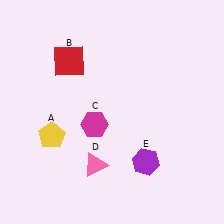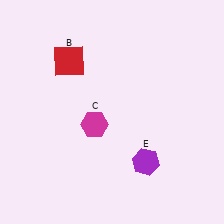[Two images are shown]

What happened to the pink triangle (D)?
The pink triangle (D) was removed in Image 2. It was in the bottom-left area of Image 1.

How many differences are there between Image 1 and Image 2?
There are 2 differences between the two images.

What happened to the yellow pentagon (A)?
The yellow pentagon (A) was removed in Image 2. It was in the bottom-left area of Image 1.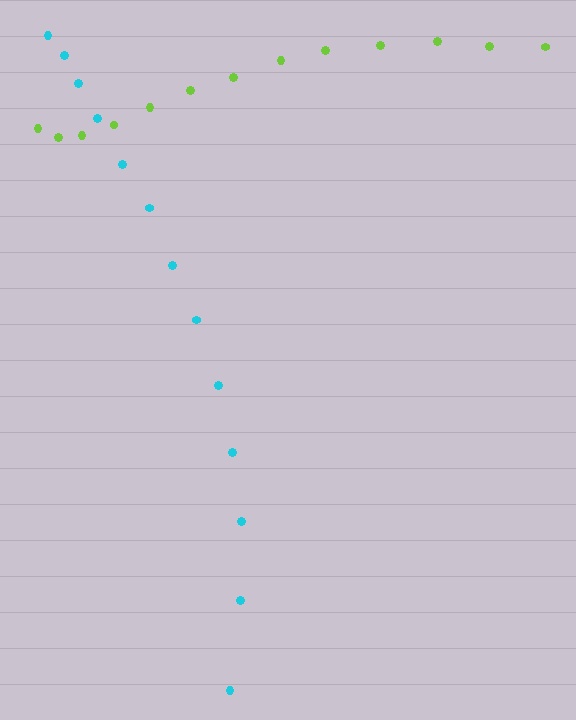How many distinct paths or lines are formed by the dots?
There are 2 distinct paths.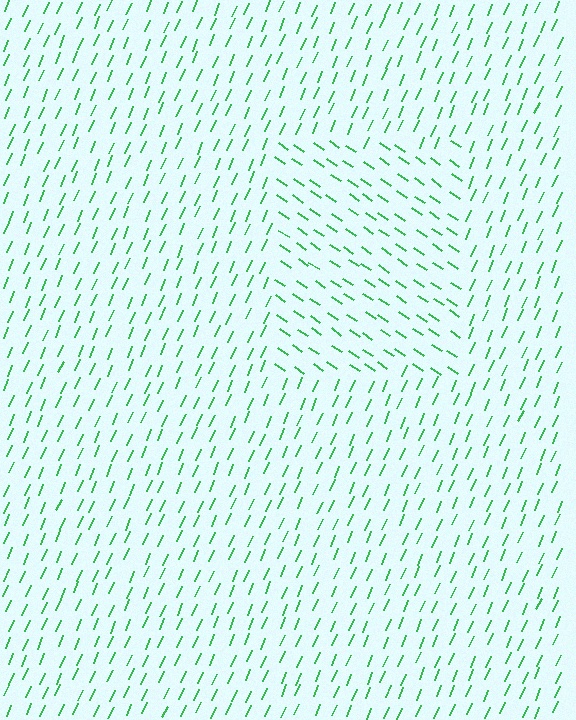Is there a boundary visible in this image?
Yes, there is a texture boundary formed by a change in line orientation.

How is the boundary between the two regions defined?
The boundary is defined purely by a change in line orientation (approximately 78 degrees difference). All lines are the same color and thickness.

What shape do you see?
I see a rectangle.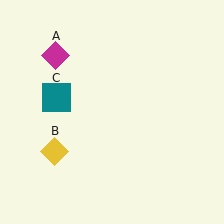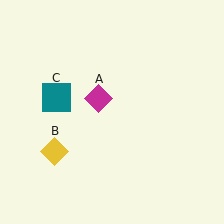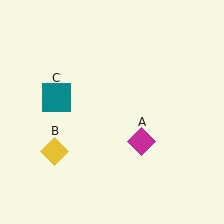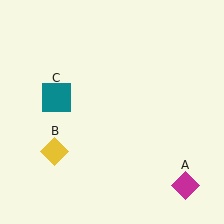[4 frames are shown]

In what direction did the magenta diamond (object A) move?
The magenta diamond (object A) moved down and to the right.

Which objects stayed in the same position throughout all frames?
Yellow diamond (object B) and teal square (object C) remained stationary.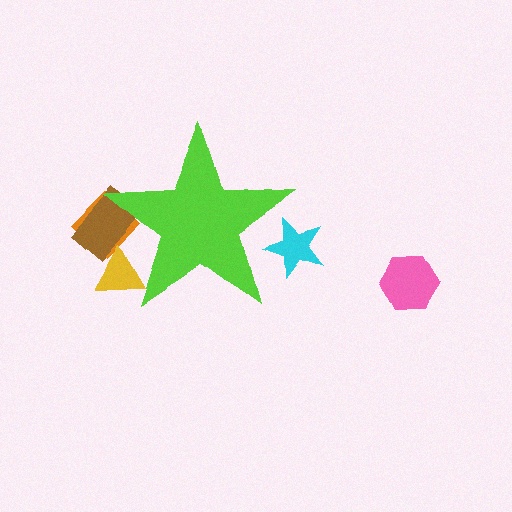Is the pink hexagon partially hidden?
No, the pink hexagon is fully visible.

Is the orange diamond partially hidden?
Yes, the orange diamond is partially hidden behind the lime star.